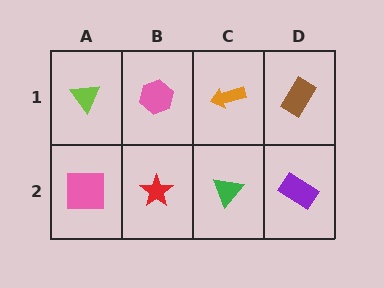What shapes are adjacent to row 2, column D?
A brown rectangle (row 1, column D), a green triangle (row 2, column C).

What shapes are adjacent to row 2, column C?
An orange arrow (row 1, column C), a red star (row 2, column B), a purple rectangle (row 2, column D).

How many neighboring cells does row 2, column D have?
2.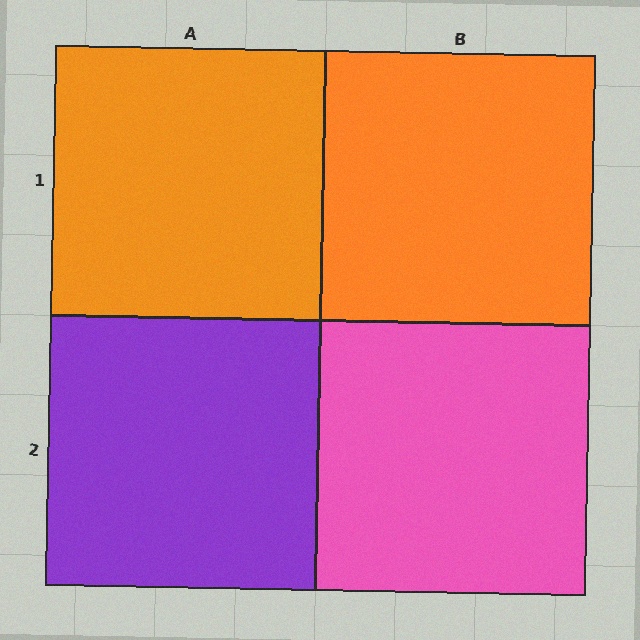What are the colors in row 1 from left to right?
Orange, orange.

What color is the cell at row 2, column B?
Pink.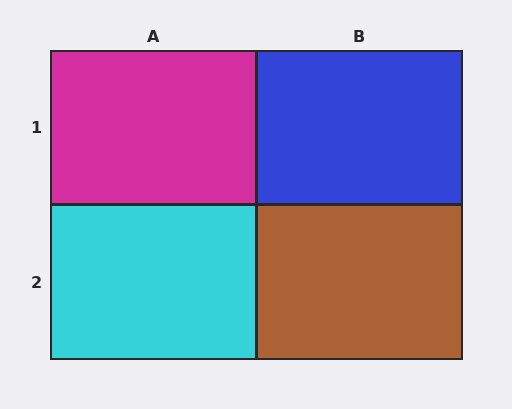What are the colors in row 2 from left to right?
Cyan, brown.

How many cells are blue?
1 cell is blue.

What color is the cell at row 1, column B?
Blue.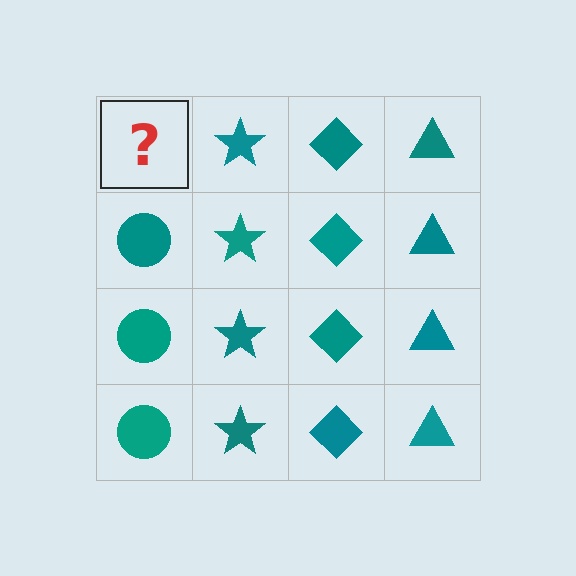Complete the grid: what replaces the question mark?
The question mark should be replaced with a teal circle.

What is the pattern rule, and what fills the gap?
The rule is that each column has a consistent shape. The gap should be filled with a teal circle.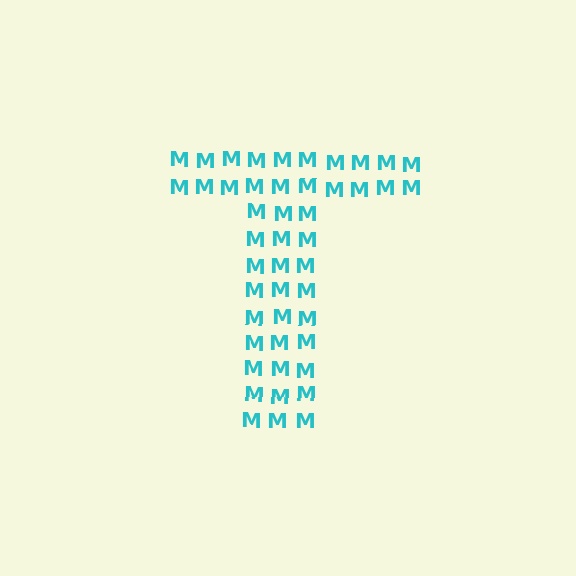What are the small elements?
The small elements are letter M's.